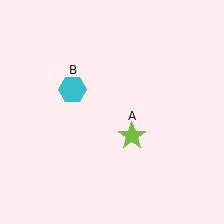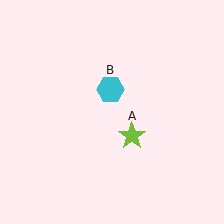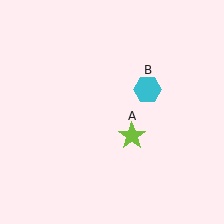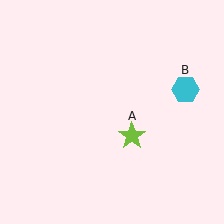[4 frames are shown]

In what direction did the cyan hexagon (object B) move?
The cyan hexagon (object B) moved right.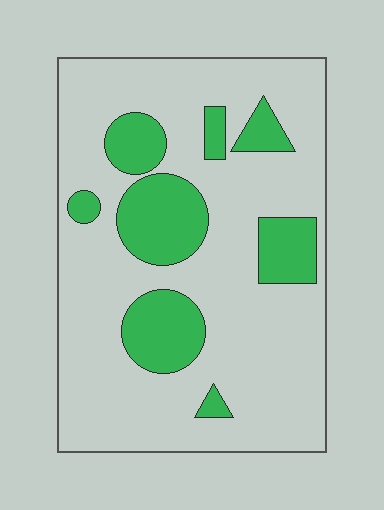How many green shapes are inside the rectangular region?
8.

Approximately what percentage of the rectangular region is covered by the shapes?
Approximately 25%.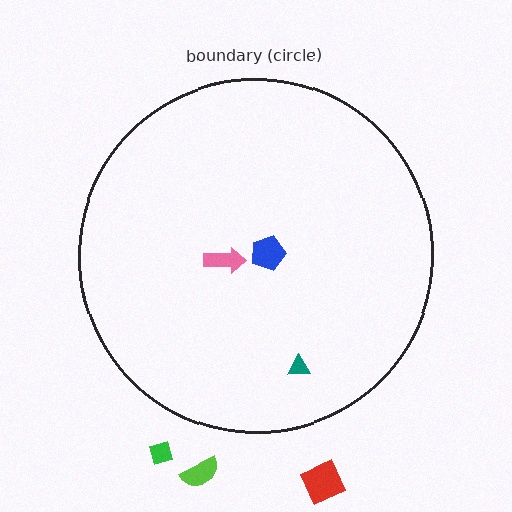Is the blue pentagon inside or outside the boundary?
Inside.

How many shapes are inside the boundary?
3 inside, 3 outside.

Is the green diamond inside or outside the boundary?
Outside.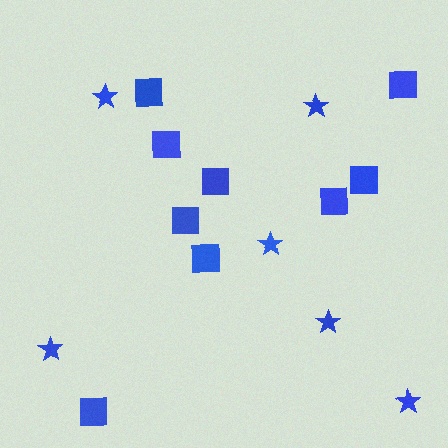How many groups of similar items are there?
There are 2 groups: one group of squares (9) and one group of stars (6).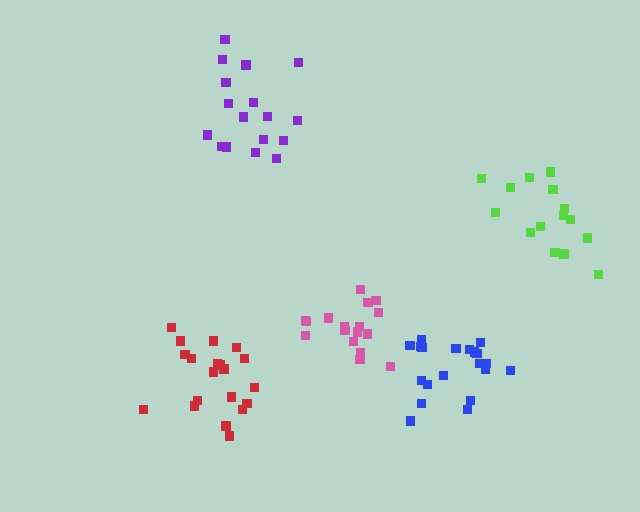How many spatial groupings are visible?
There are 5 spatial groupings.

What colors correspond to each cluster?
The clusters are colored: purple, blue, lime, red, pink.